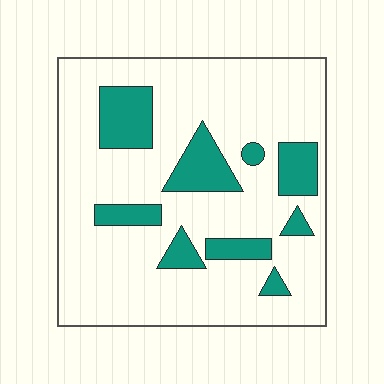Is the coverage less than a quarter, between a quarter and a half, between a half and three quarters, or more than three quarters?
Less than a quarter.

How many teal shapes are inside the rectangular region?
9.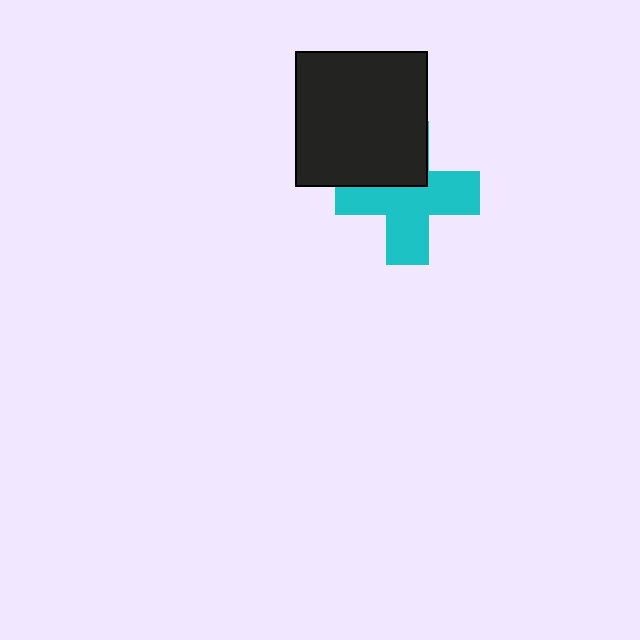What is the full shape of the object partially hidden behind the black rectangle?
The partially hidden object is a cyan cross.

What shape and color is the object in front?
The object in front is a black rectangle.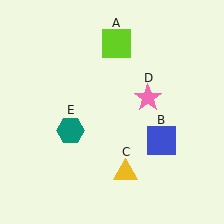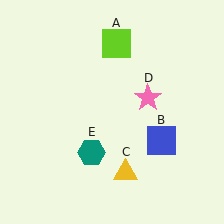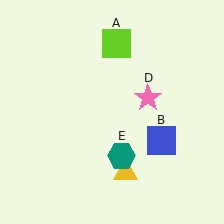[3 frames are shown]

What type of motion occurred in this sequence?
The teal hexagon (object E) rotated counterclockwise around the center of the scene.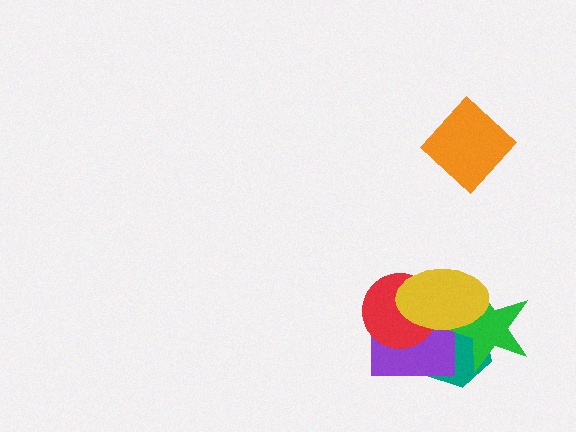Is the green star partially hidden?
Yes, it is partially covered by another shape.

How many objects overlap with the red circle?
3 objects overlap with the red circle.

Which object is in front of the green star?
The yellow ellipse is in front of the green star.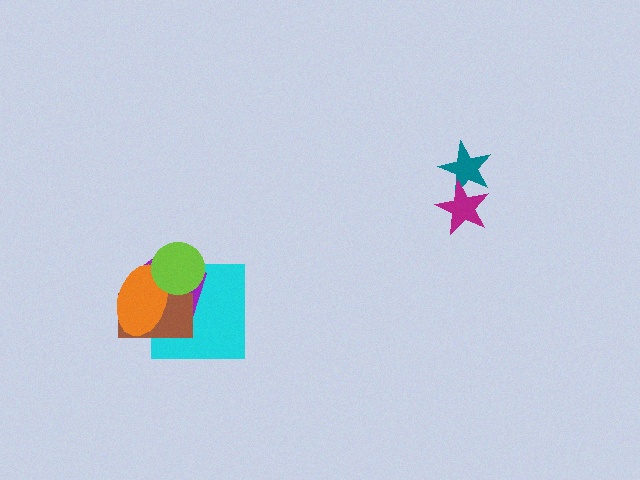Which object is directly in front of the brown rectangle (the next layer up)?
The orange ellipse is directly in front of the brown rectangle.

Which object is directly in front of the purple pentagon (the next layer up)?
The brown rectangle is directly in front of the purple pentagon.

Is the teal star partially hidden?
Yes, it is partially covered by another shape.